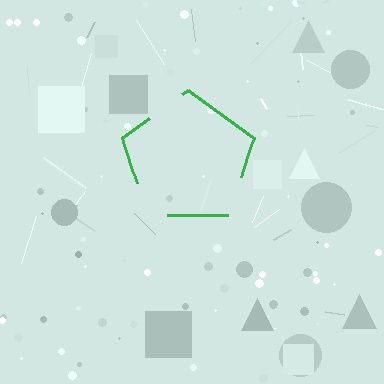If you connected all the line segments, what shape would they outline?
They would outline a pentagon.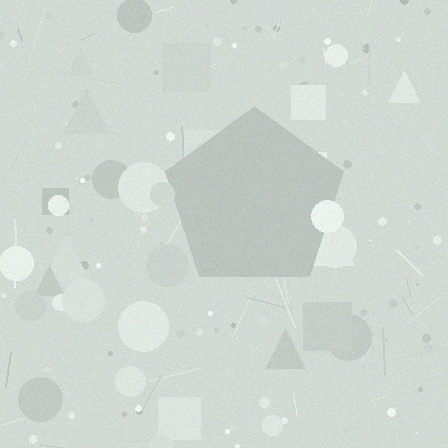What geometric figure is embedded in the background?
A pentagon is embedded in the background.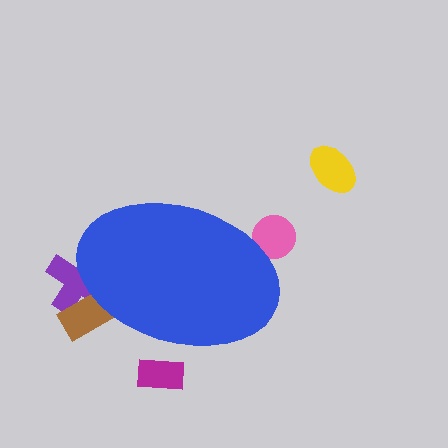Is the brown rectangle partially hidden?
Yes, the brown rectangle is partially hidden behind the blue ellipse.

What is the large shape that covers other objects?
A blue ellipse.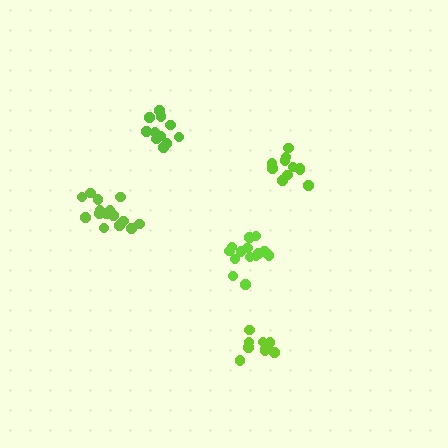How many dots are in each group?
Group 1: 11 dots, Group 2: 11 dots, Group 3: 9 dots, Group 4: 15 dots, Group 5: 14 dots (60 total).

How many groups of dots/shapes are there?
There are 5 groups.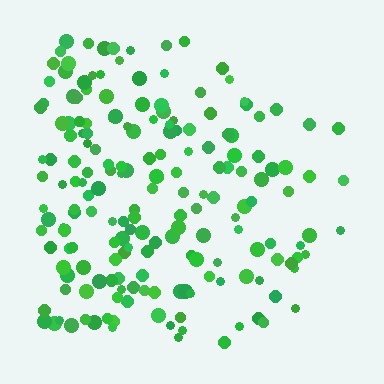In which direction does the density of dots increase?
From right to left, with the left side densest.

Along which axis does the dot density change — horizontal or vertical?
Horizontal.